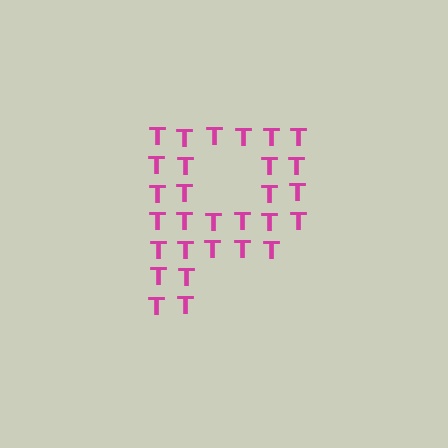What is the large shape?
The large shape is the letter P.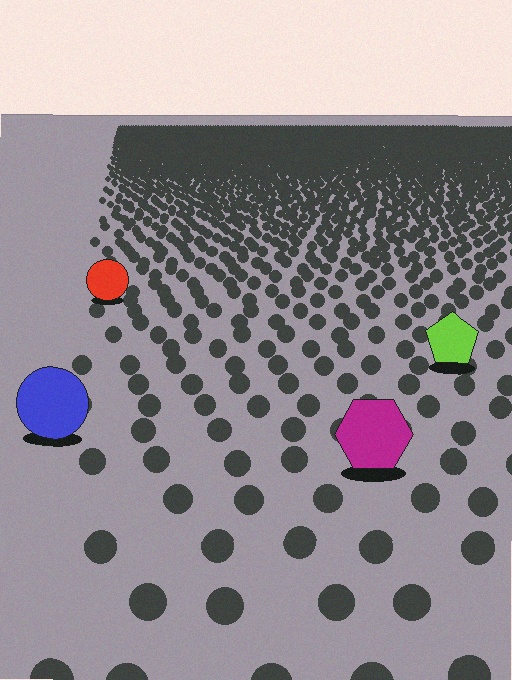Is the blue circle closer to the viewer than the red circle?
Yes. The blue circle is closer — you can tell from the texture gradient: the ground texture is coarser near it.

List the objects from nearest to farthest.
From nearest to farthest: the magenta hexagon, the blue circle, the lime pentagon, the red circle.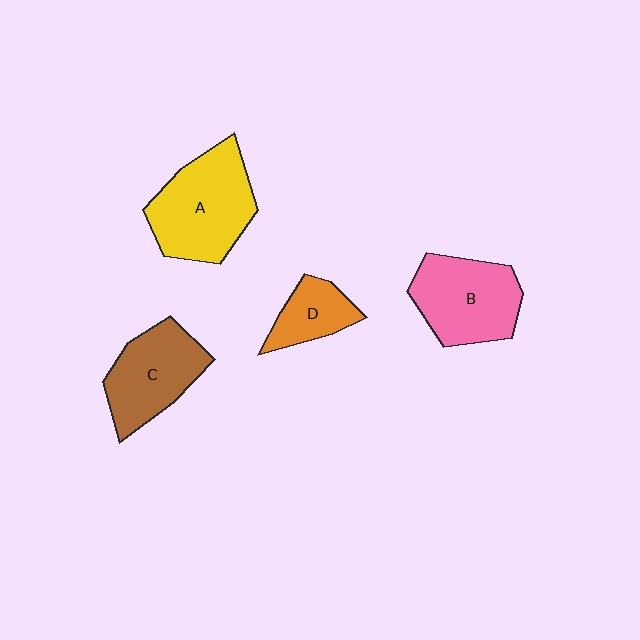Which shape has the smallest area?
Shape D (orange).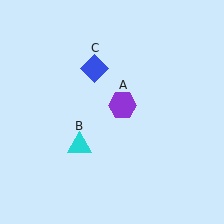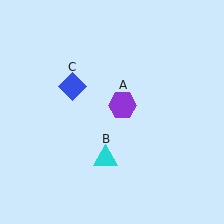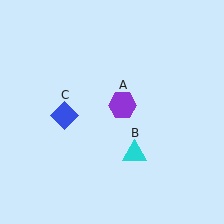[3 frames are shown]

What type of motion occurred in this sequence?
The cyan triangle (object B), blue diamond (object C) rotated counterclockwise around the center of the scene.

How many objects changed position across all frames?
2 objects changed position: cyan triangle (object B), blue diamond (object C).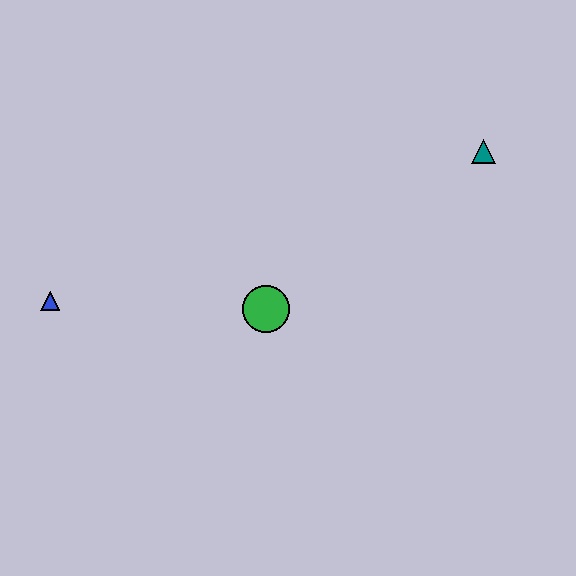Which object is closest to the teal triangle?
The green circle is closest to the teal triangle.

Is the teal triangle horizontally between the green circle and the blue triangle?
No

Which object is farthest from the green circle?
The teal triangle is farthest from the green circle.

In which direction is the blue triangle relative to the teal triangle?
The blue triangle is to the left of the teal triangle.